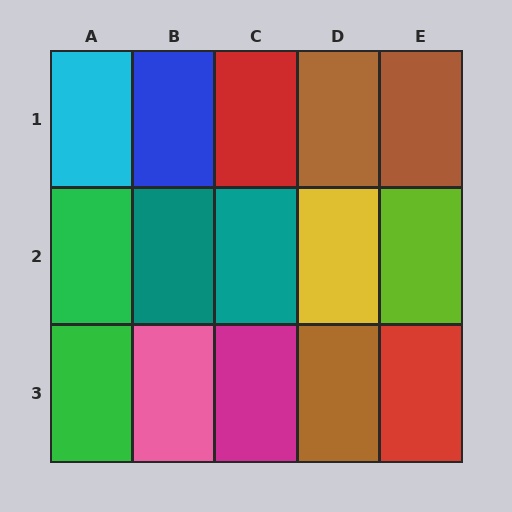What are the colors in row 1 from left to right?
Cyan, blue, red, brown, brown.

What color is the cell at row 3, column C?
Magenta.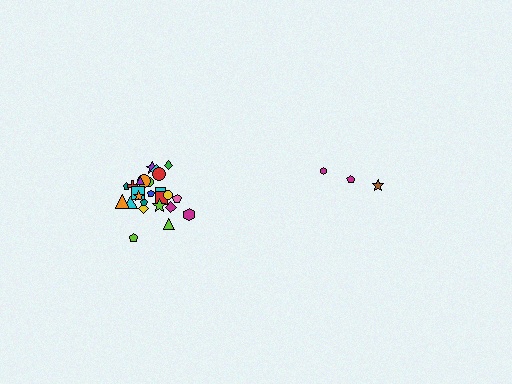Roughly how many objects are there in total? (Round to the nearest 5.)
Roughly 30 objects in total.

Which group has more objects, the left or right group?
The left group.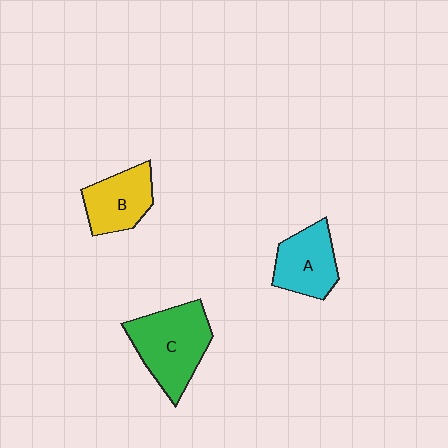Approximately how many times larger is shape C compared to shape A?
Approximately 1.4 times.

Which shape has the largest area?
Shape C (green).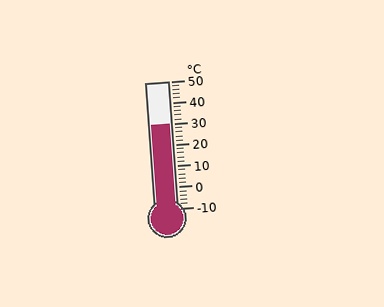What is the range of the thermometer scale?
The thermometer scale ranges from -10°C to 50°C.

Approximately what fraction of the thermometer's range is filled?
The thermometer is filled to approximately 65% of its range.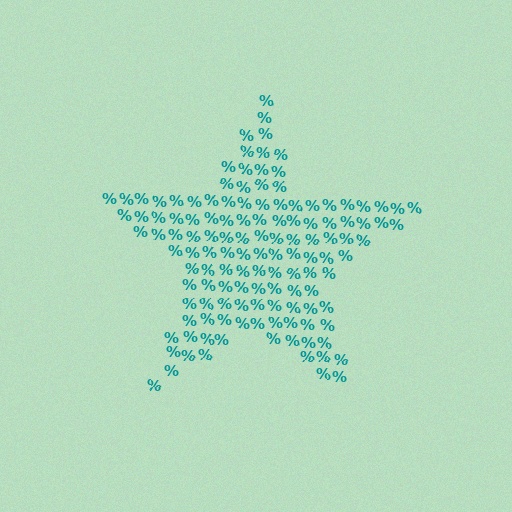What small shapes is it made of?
It is made of small percent signs.